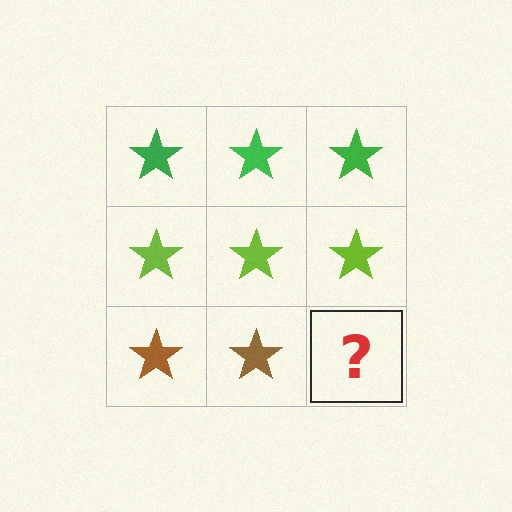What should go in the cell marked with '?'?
The missing cell should contain a brown star.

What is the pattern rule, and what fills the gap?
The rule is that each row has a consistent color. The gap should be filled with a brown star.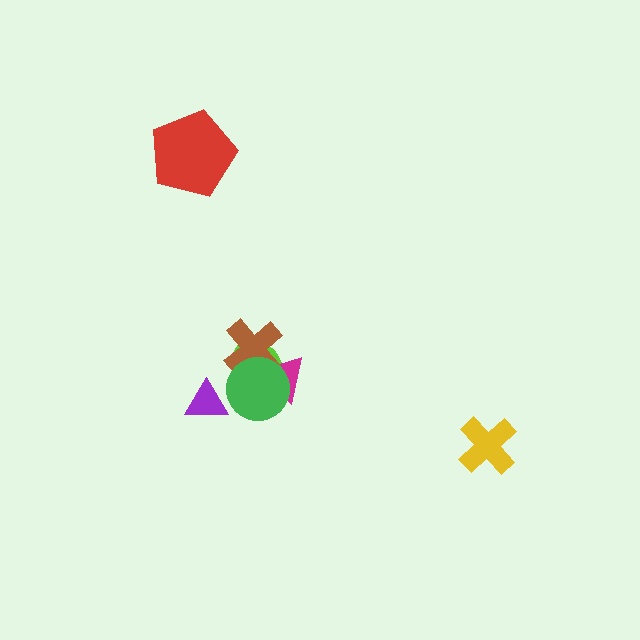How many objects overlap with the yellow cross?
0 objects overlap with the yellow cross.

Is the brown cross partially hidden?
Yes, it is partially covered by another shape.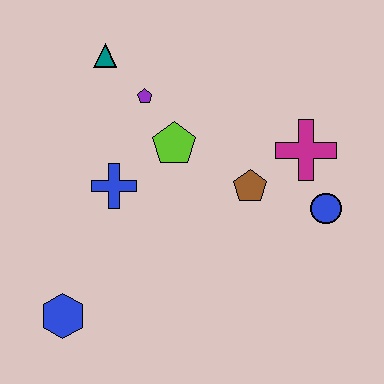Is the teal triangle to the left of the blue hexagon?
No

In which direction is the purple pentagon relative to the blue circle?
The purple pentagon is to the left of the blue circle.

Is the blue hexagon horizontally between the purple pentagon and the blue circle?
No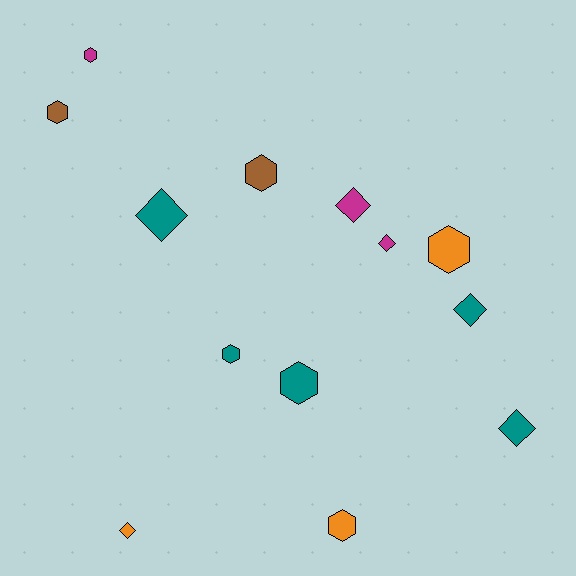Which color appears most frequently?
Teal, with 5 objects.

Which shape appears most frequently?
Hexagon, with 7 objects.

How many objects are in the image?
There are 13 objects.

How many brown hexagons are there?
There are 2 brown hexagons.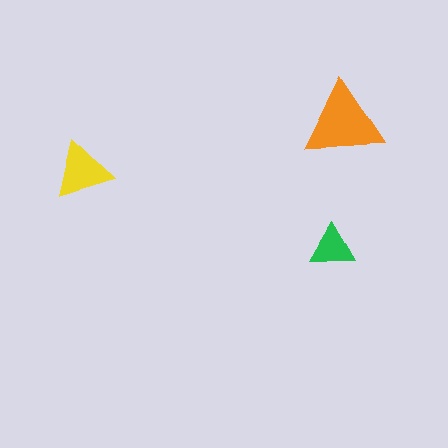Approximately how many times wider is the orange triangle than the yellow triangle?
About 1.5 times wider.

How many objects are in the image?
There are 3 objects in the image.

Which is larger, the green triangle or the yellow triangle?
The yellow one.